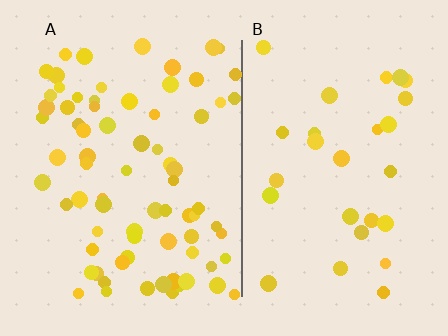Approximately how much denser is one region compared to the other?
Approximately 2.6× — region A over region B.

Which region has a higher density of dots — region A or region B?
A (the left).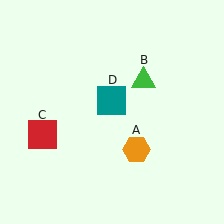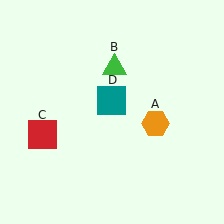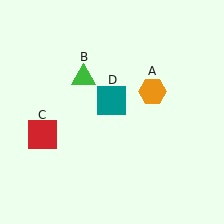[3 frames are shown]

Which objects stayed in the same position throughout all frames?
Red square (object C) and teal square (object D) remained stationary.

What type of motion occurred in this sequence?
The orange hexagon (object A), green triangle (object B) rotated counterclockwise around the center of the scene.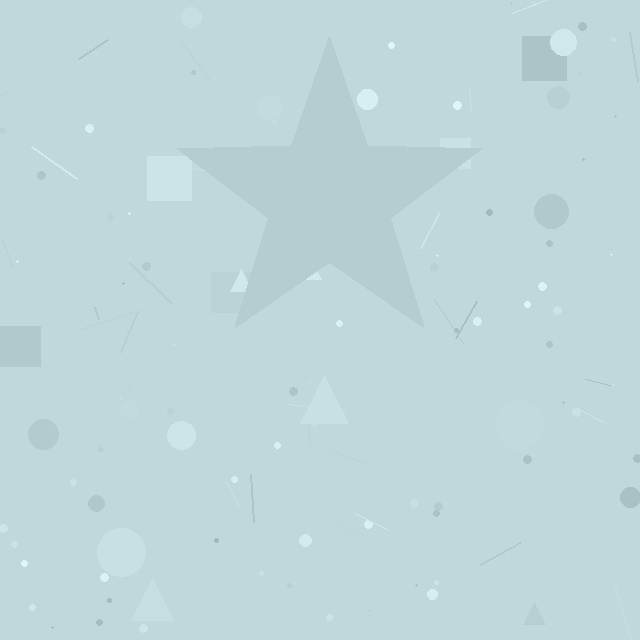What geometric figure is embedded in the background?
A star is embedded in the background.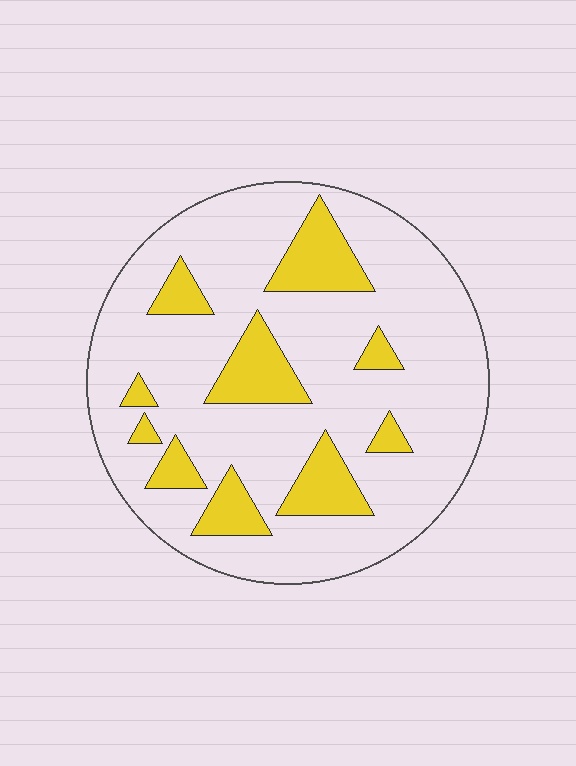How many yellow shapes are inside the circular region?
10.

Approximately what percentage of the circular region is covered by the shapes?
Approximately 20%.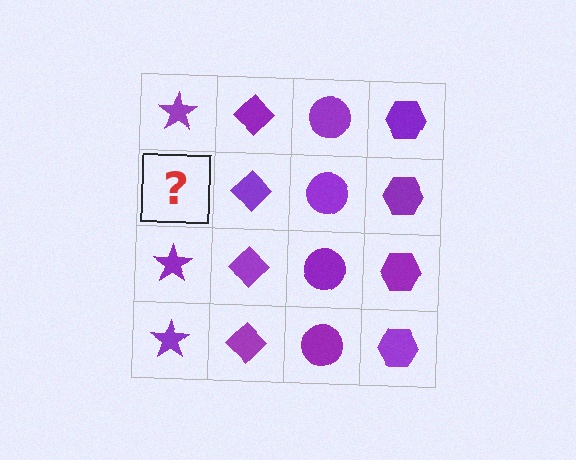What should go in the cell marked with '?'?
The missing cell should contain a purple star.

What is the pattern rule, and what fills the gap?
The rule is that each column has a consistent shape. The gap should be filled with a purple star.